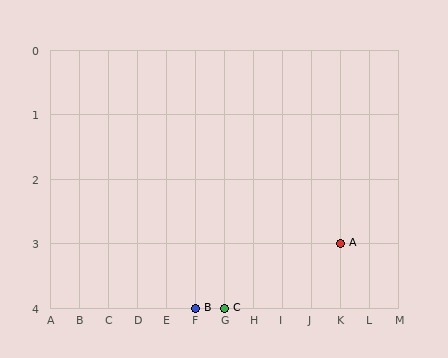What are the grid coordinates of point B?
Point B is at grid coordinates (F, 4).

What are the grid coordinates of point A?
Point A is at grid coordinates (K, 3).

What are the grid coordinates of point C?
Point C is at grid coordinates (G, 4).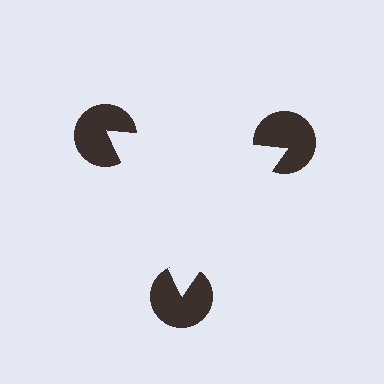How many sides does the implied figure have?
3 sides.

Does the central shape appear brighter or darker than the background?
It typically appears slightly brighter than the background, even though no actual brightness change is drawn.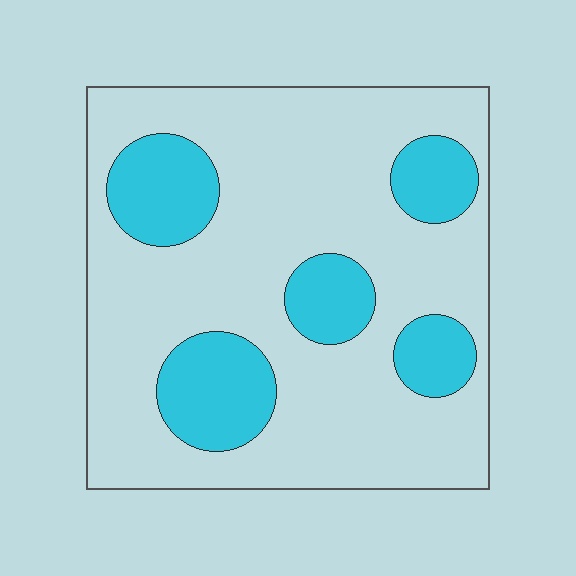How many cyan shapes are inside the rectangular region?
5.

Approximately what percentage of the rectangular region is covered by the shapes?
Approximately 25%.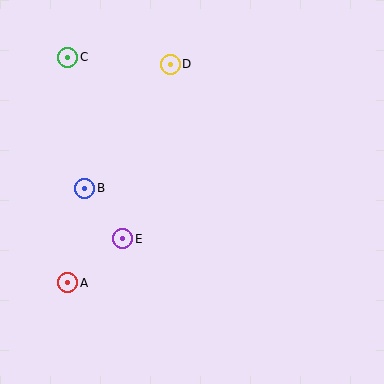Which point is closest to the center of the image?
Point E at (123, 239) is closest to the center.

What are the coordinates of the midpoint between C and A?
The midpoint between C and A is at (68, 170).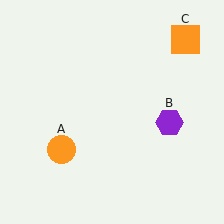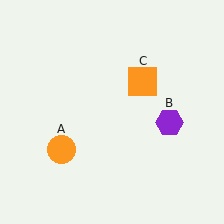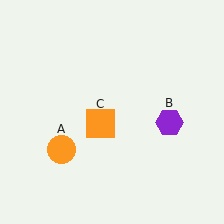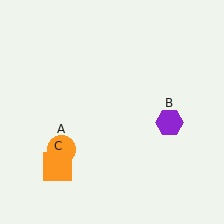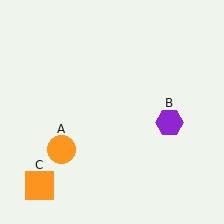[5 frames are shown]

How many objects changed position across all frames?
1 object changed position: orange square (object C).